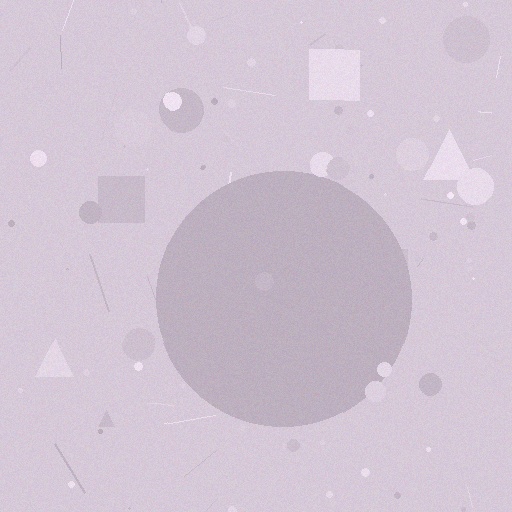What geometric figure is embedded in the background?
A circle is embedded in the background.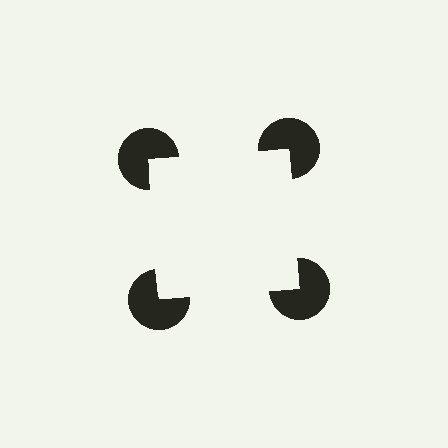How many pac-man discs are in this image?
There are 4 — one at each vertex of the illusory square.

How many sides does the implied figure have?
4 sides.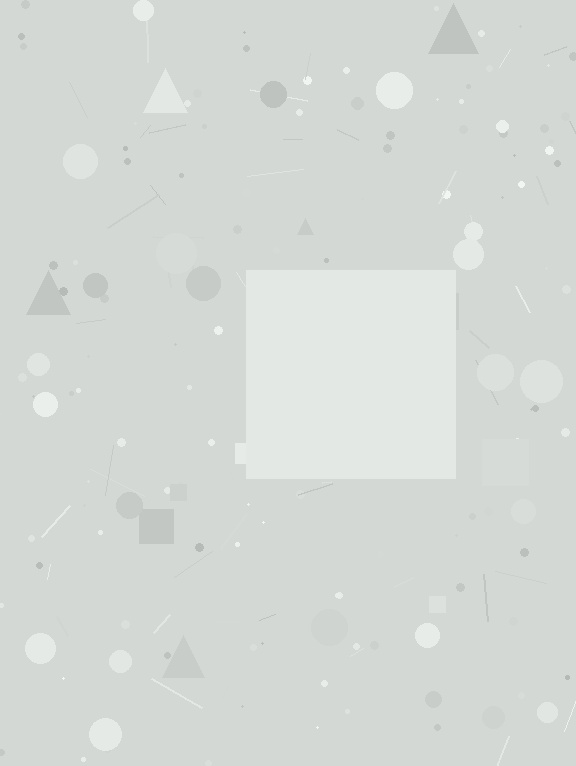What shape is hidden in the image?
A square is hidden in the image.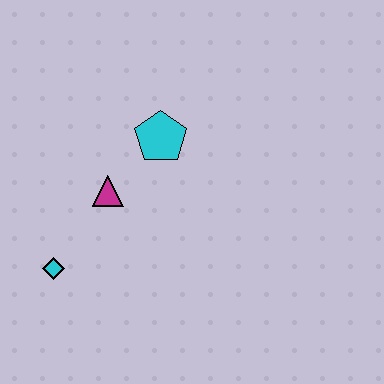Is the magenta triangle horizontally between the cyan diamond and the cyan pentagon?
Yes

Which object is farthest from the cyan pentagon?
The cyan diamond is farthest from the cyan pentagon.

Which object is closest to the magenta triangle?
The cyan pentagon is closest to the magenta triangle.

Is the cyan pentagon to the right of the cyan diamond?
Yes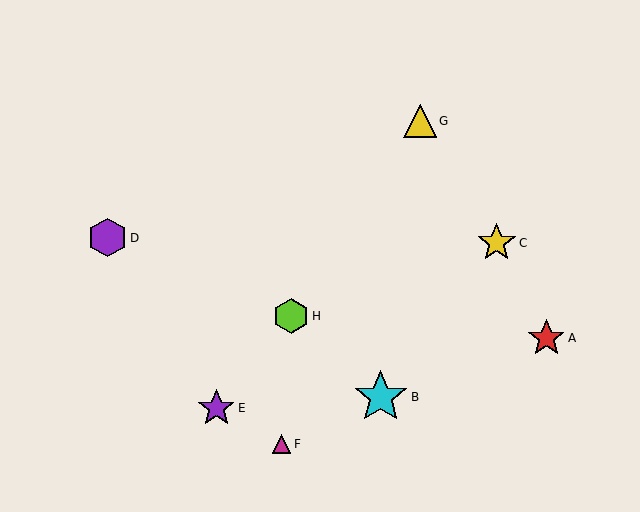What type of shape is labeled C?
Shape C is a yellow star.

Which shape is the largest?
The cyan star (labeled B) is the largest.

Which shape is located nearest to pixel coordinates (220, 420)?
The purple star (labeled E) at (216, 408) is nearest to that location.